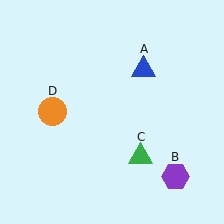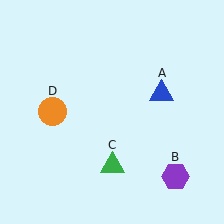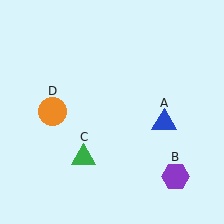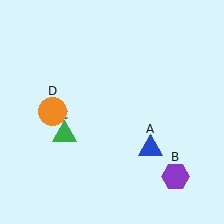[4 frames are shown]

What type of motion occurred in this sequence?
The blue triangle (object A), green triangle (object C) rotated clockwise around the center of the scene.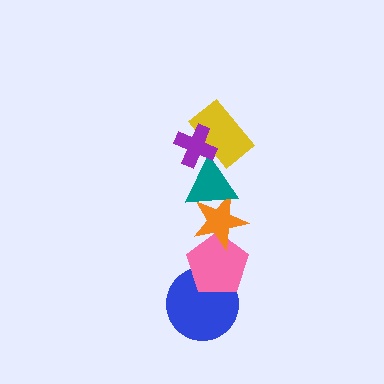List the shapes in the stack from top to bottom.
From top to bottom: the purple cross, the yellow rectangle, the teal triangle, the orange star, the pink pentagon, the blue circle.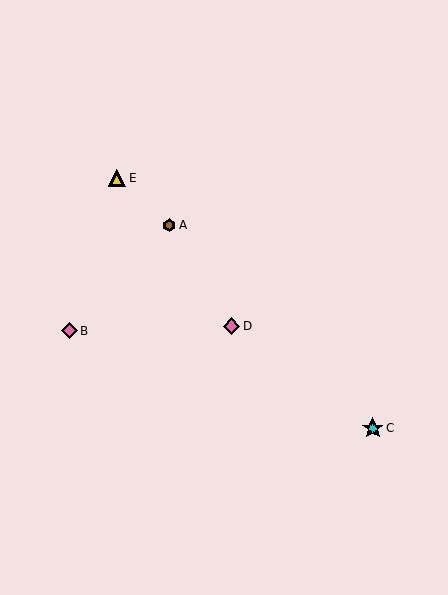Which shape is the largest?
The cyan star (labeled C) is the largest.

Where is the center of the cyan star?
The center of the cyan star is at (373, 428).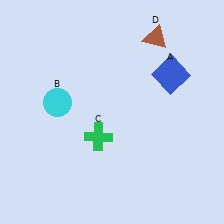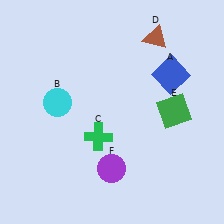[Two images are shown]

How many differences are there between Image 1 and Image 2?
There are 2 differences between the two images.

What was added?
A green square (E), a purple circle (F) were added in Image 2.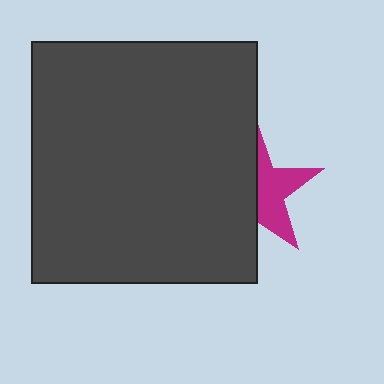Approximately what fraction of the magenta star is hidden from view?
Roughly 53% of the magenta star is hidden behind the dark gray rectangle.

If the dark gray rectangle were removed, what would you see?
You would see the complete magenta star.